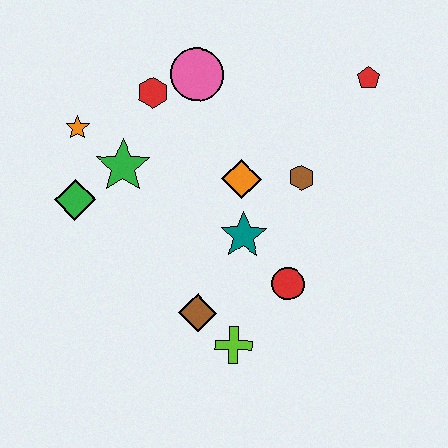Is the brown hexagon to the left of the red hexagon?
No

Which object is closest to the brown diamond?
The lime cross is closest to the brown diamond.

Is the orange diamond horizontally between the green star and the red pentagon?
Yes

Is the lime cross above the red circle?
No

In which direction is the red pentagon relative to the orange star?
The red pentagon is to the right of the orange star.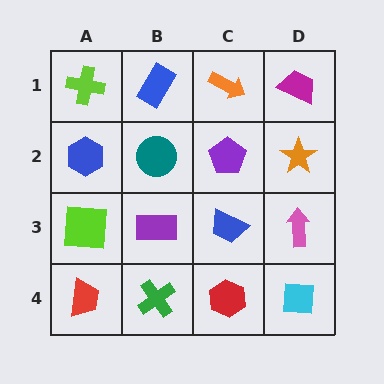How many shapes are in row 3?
4 shapes.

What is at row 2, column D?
An orange star.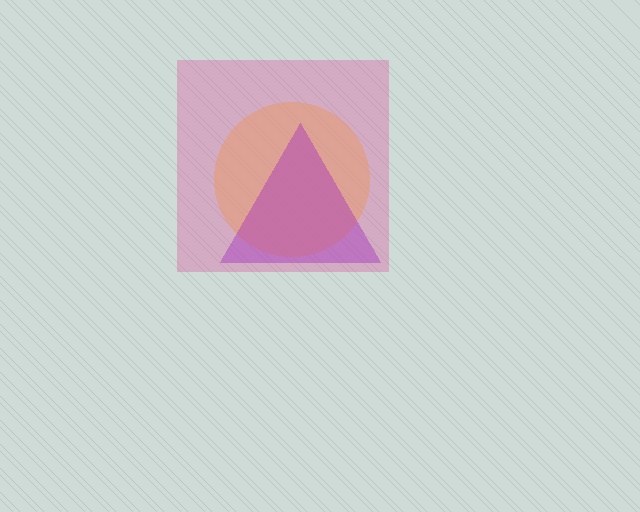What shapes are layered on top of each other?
The layered shapes are: a yellow circle, a pink square, a purple triangle.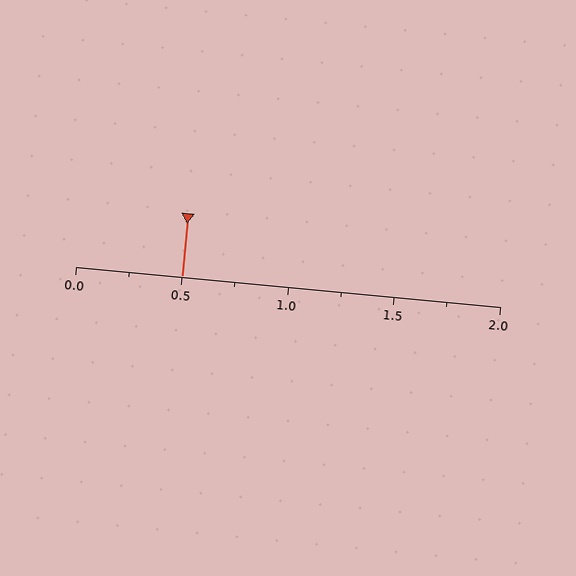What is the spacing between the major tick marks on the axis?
The major ticks are spaced 0.5 apart.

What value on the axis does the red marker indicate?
The marker indicates approximately 0.5.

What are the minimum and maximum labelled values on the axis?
The axis runs from 0.0 to 2.0.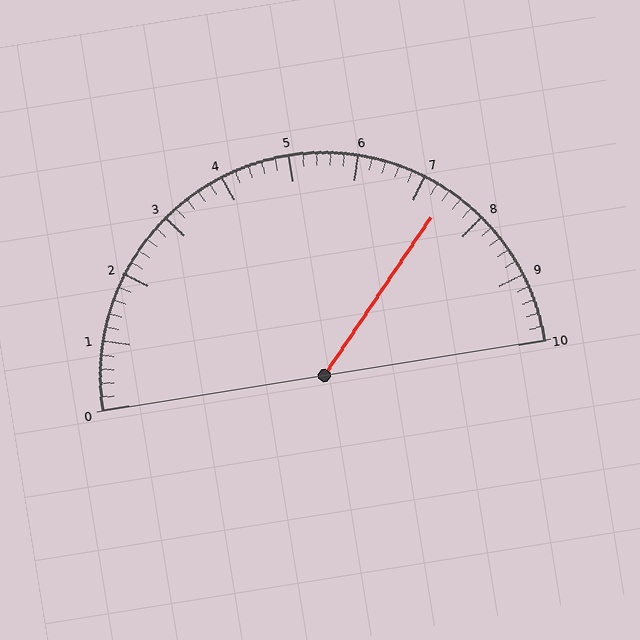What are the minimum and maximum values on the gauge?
The gauge ranges from 0 to 10.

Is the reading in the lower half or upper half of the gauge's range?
The reading is in the upper half of the range (0 to 10).